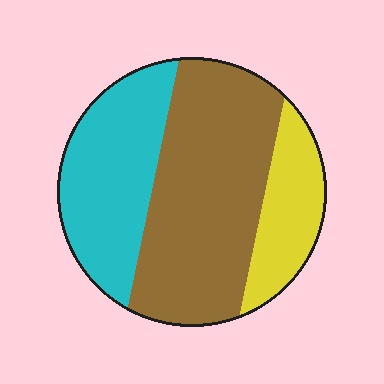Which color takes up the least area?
Yellow, at roughly 20%.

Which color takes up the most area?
Brown, at roughly 50%.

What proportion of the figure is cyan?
Cyan takes up between a quarter and a half of the figure.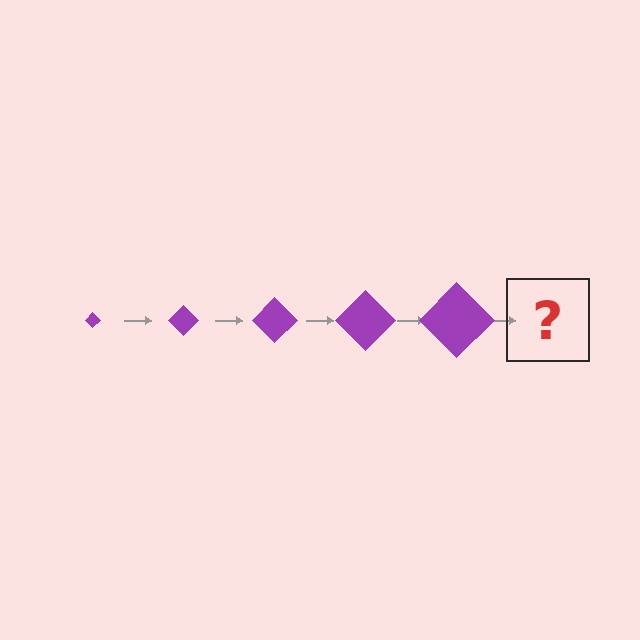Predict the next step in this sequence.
The next step is a purple diamond, larger than the previous one.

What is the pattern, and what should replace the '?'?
The pattern is that the diamond gets progressively larger each step. The '?' should be a purple diamond, larger than the previous one.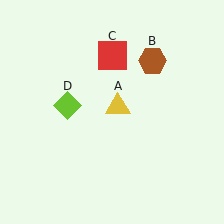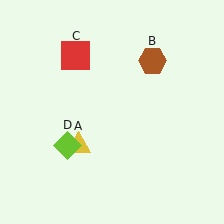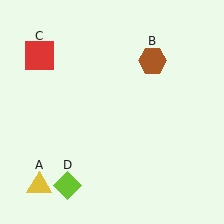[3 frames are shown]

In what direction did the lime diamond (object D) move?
The lime diamond (object D) moved down.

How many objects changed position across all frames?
3 objects changed position: yellow triangle (object A), red square (object C), lime diamond (object D).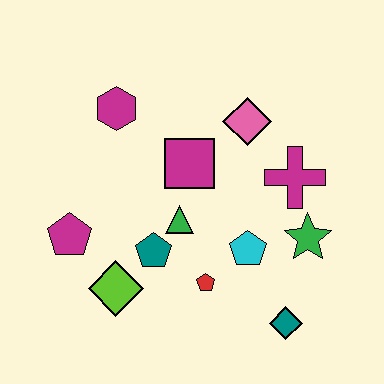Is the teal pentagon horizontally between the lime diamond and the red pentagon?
Yes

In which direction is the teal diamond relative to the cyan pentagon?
The teal diamond is below the cyan pentagon.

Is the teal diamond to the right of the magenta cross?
No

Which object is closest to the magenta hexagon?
The magenta square is closest to the magenta hexagon.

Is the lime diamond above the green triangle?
No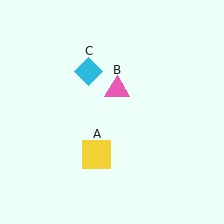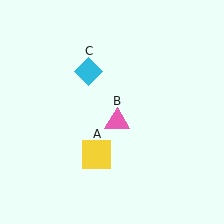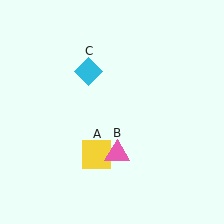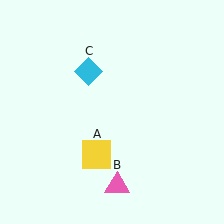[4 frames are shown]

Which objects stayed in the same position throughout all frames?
Yellow square (object A) and cyan diamond (object C) remained stationary.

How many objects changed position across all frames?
1 object changed position: pink triangle (object B).